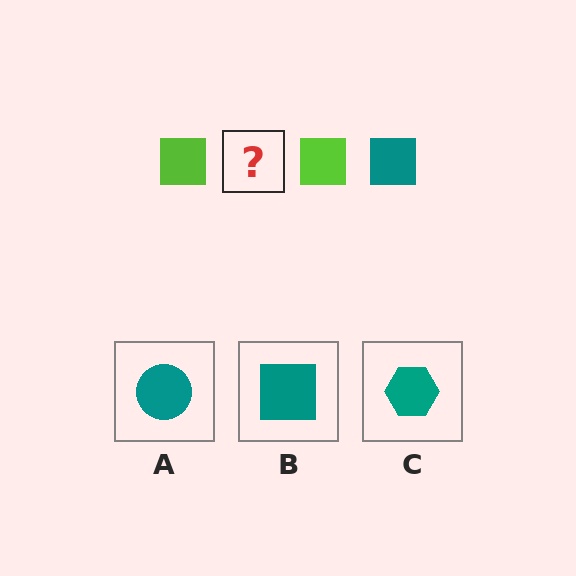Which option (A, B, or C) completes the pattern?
B.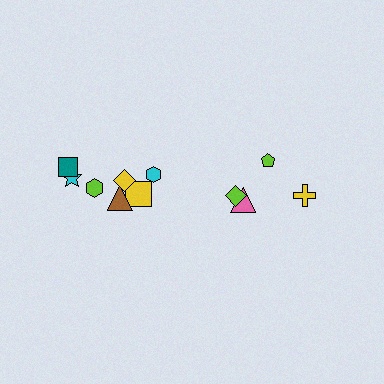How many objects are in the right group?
There are 4 objects.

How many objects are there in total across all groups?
There are 11 objects.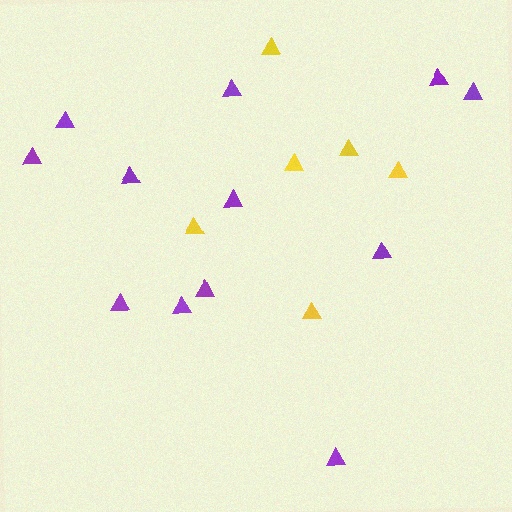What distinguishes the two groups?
There are 2 groups: one group of purple triangles (12) and one group of yellow triangles (6).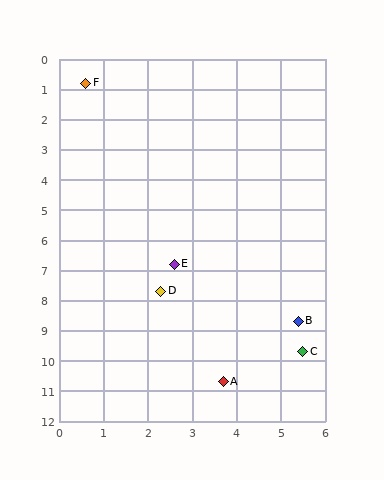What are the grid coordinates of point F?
Point F is at approximately (0.6, 0.8).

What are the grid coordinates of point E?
Point E is at approximately (2.6, 6.8).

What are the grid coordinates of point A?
Point A is at approximately (3.7, 10.7).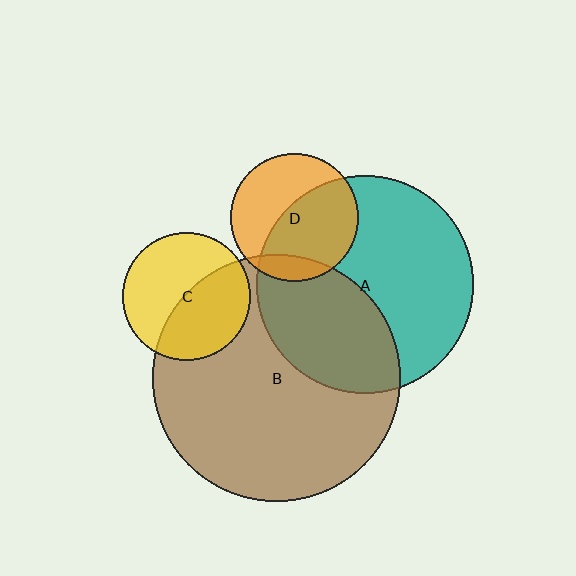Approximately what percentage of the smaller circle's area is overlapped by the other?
Approximately 55%.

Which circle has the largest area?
Circle B (brown).